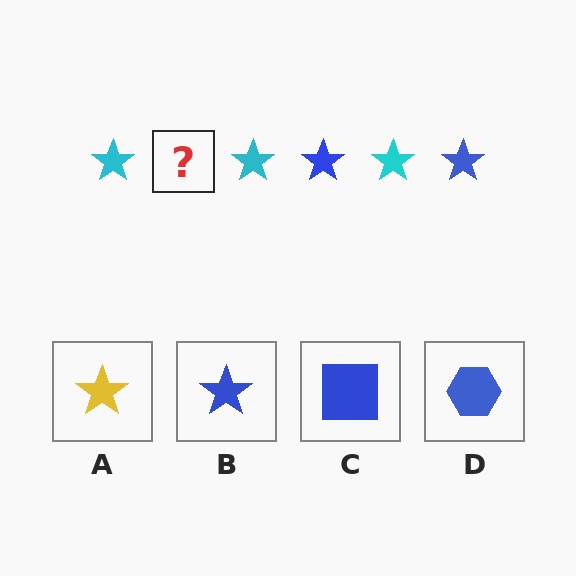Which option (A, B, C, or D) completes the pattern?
B.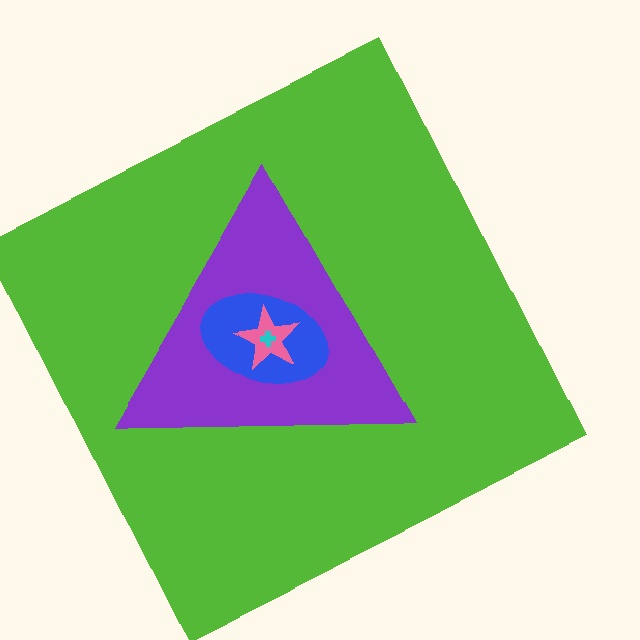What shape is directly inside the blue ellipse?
The pink star.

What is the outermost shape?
The lime square.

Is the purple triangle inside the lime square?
Yes.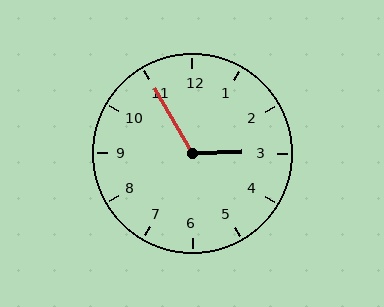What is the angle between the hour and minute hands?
Approximately 118 degrees.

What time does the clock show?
2:55.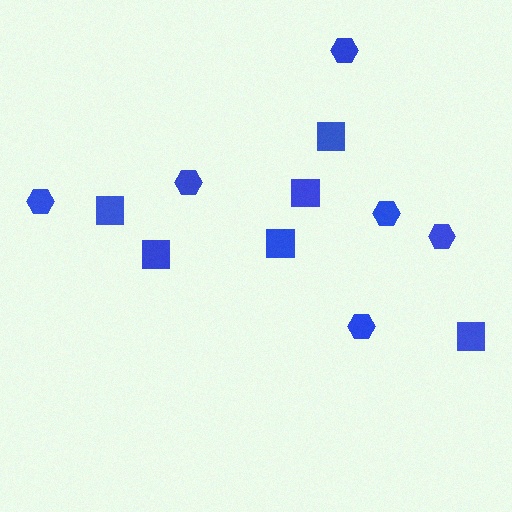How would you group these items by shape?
There are 2 groups: one group of hexagons (6) and one group of squares (6).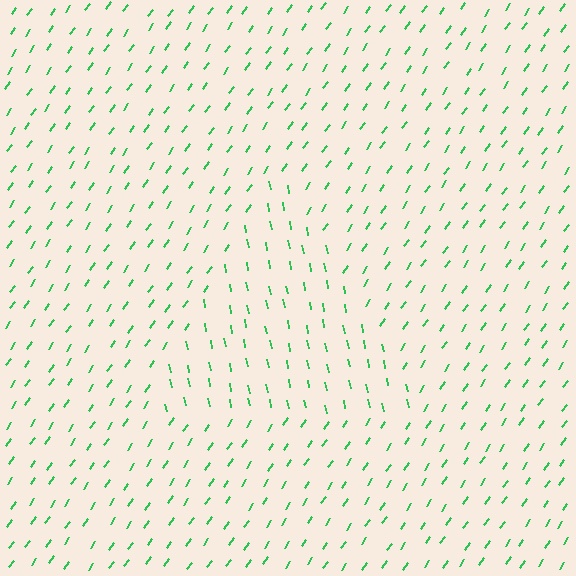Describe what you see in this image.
The image is filled with small green line segments. A triangle region in the image has lines oriented differently from the surrounding lines, creating a visible texture boundary.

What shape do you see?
I see a triangle.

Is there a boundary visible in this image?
Yes, there is a texture boundary formed by a change in line orientation.